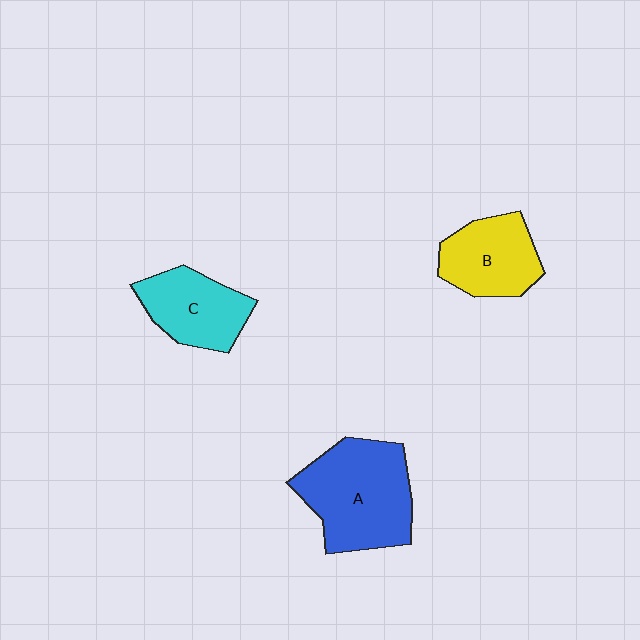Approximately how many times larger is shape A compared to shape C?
Approximately 1.6 times.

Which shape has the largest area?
Shape A (blue).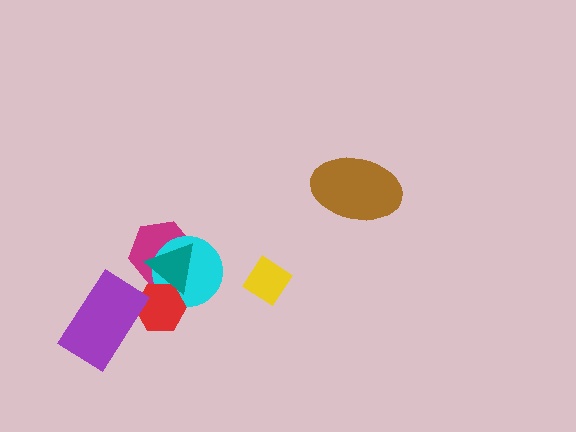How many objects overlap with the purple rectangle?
1 object overlaps with the purple rectangle.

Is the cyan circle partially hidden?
Yes, it is partially covered by another shape.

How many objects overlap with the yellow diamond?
0 objects overlap with the yellow diamond.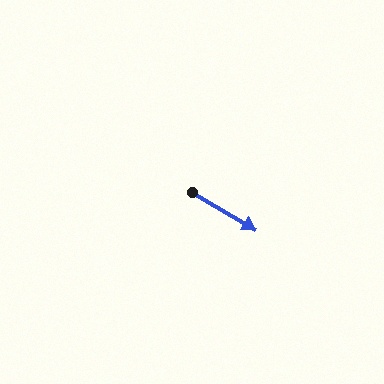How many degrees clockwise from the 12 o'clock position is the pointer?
Approximately 121 degrees.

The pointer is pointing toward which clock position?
Roughly 4 o'clock.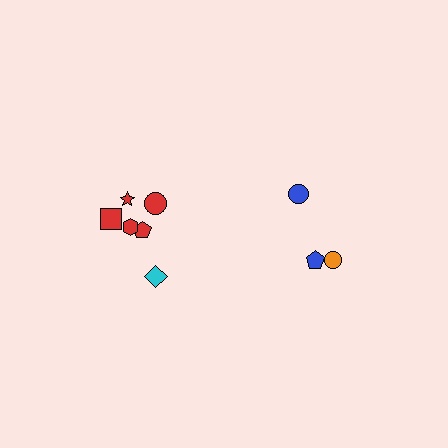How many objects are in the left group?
There are 6 objects.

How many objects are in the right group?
There are 3 objects.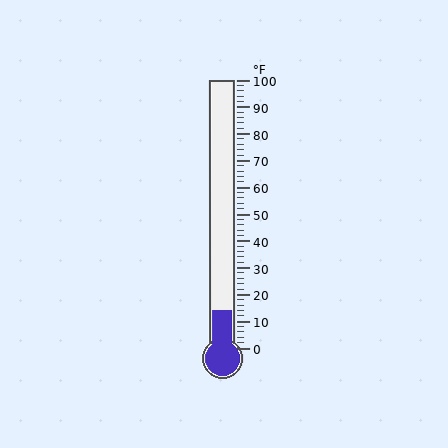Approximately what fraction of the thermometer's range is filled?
The thermometer is filled to approximately 15% of its range.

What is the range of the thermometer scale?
The thermometer scale ranges from 0°F to 100°F.